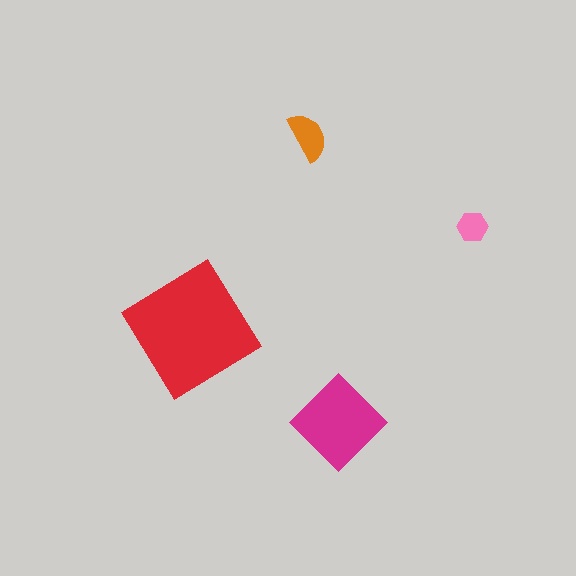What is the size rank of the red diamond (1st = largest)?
1st.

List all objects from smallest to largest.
The pink hexagon, the orange semicircle, the magenta diamond, the red diamond.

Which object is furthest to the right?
The pink hexagon is rightmost.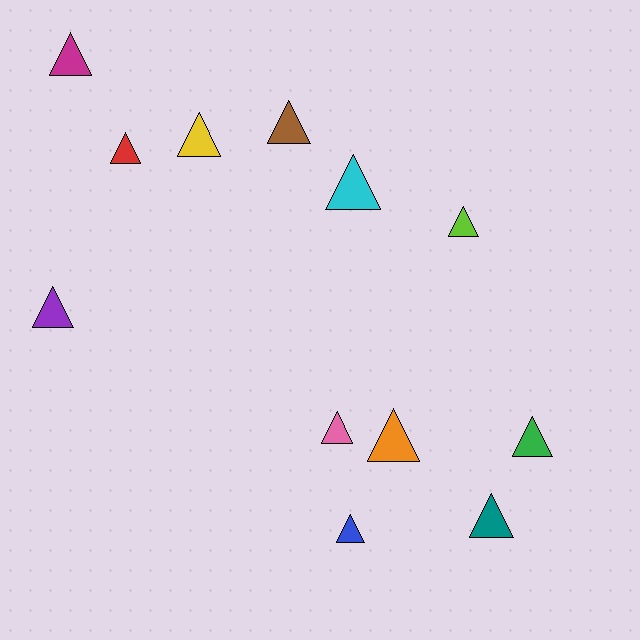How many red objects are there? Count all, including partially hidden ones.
There is 1 red object.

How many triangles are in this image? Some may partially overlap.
There are 12 triangles.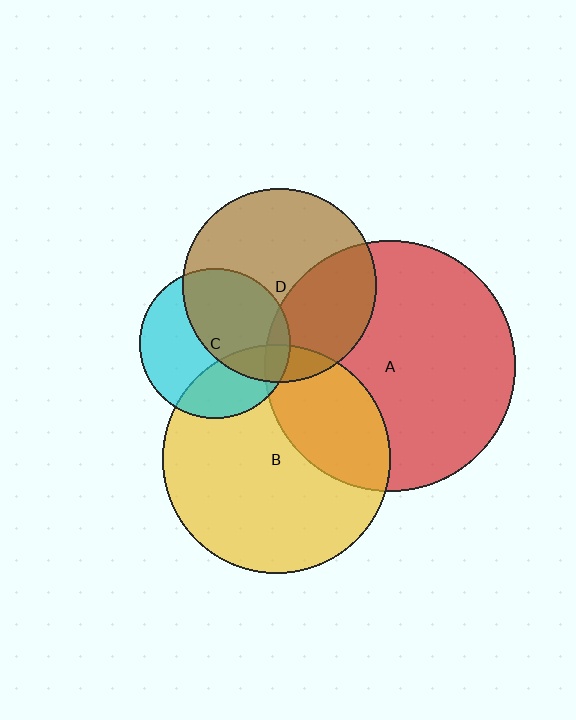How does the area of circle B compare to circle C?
Approximately 2.3 times.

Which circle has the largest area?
Circle A (red).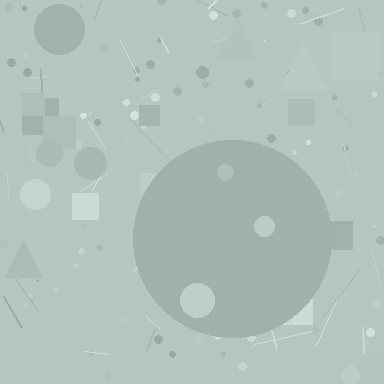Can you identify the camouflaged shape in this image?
The camouflaged shape is a circle.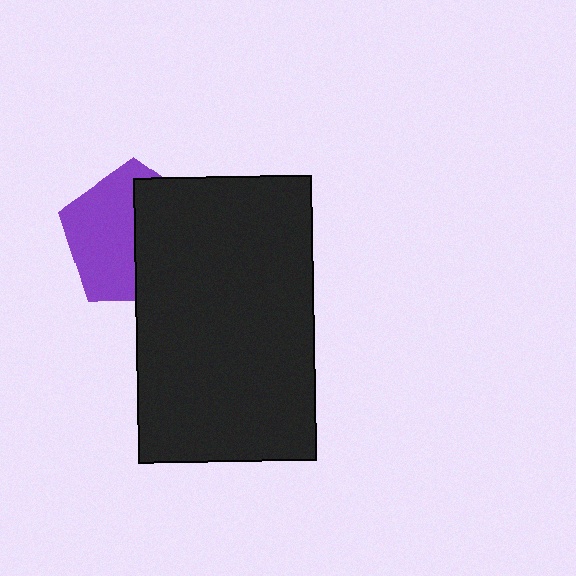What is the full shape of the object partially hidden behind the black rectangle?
The partially hidden object is a purple pentagon.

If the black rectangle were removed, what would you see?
You would see the complete purple pentagon.